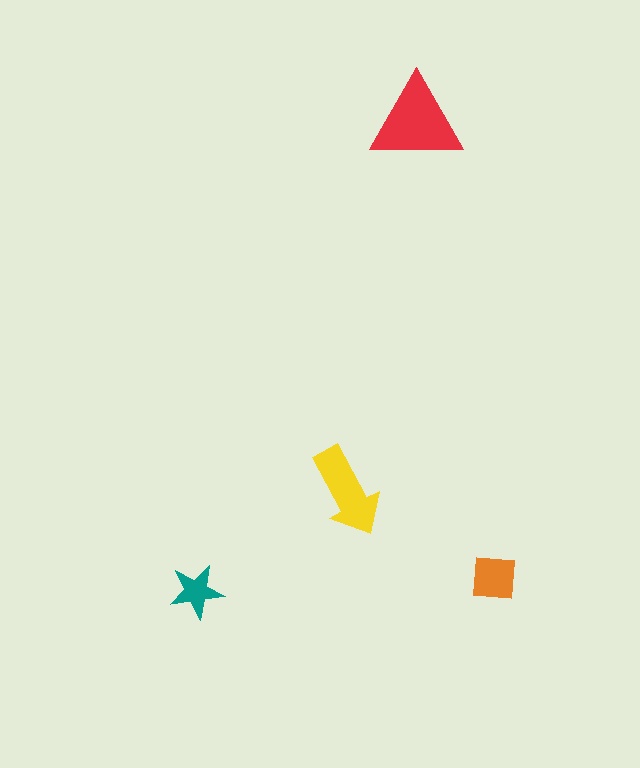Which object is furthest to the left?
The teal star is leftmost.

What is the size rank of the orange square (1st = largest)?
3rd.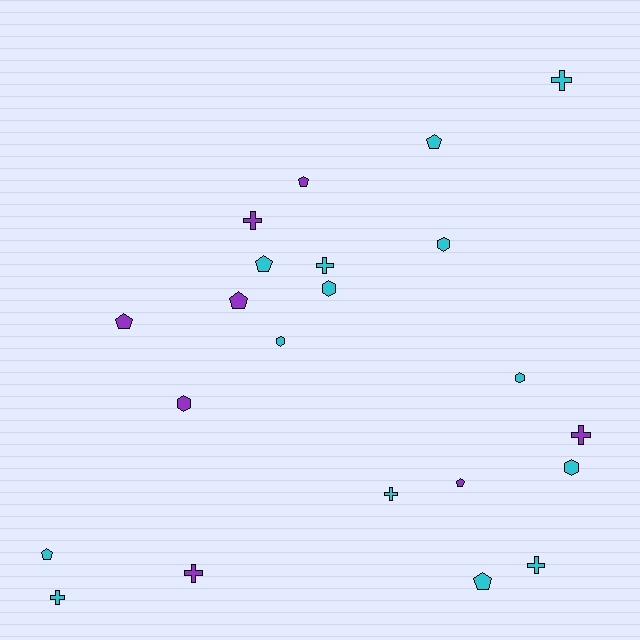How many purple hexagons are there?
There is 1 purple hexagon.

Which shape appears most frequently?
Pentagon, with 8 objects.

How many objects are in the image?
There are 22 objects.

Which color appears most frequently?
Cyan, with 14 objects.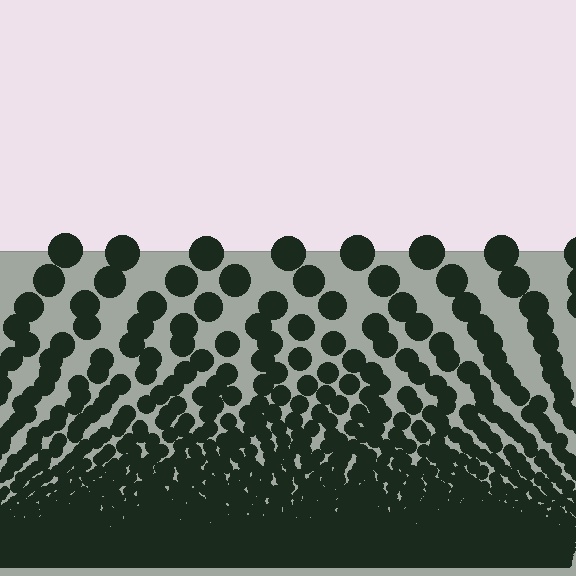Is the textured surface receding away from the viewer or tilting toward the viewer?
The surface appears to tilt toward the viewer. Texture elements get larger and sparser toward the top.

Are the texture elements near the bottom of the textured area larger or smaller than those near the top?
Smaller. The gradient is inverted — elements near the bottom are smaller and denser.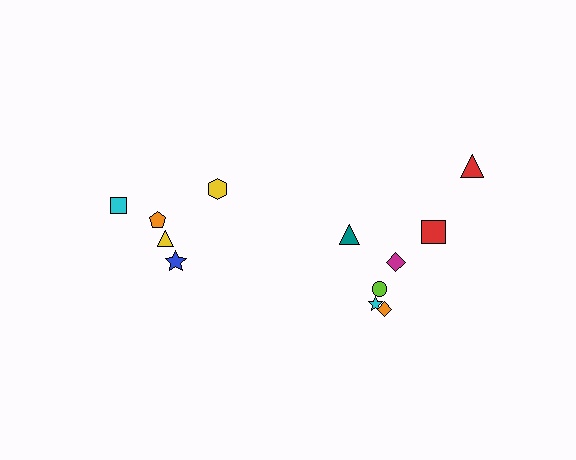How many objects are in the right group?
There are 7 objects.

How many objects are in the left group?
There are 5 objects.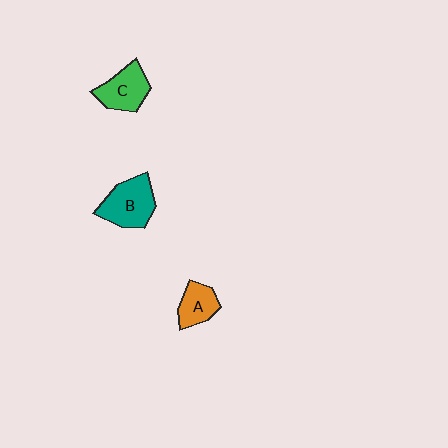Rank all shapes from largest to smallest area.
From largest to smallest: B (teal), C (green), A (orange).